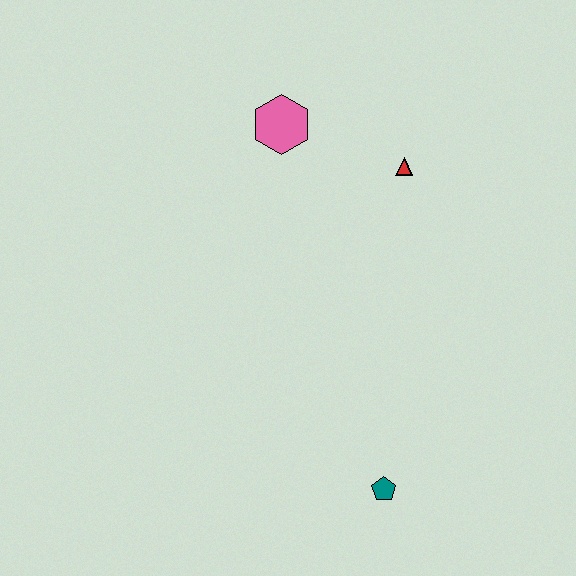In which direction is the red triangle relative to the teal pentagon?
The red triangle is above the teal pentagon.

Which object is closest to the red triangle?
The pink hexagon is closest to the red triangle.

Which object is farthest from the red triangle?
The teal pentagon is farthest from the red triangle.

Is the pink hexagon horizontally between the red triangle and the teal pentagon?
No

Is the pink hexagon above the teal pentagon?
Yes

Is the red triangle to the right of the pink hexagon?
Yes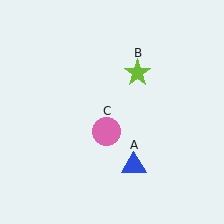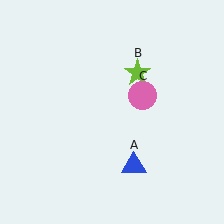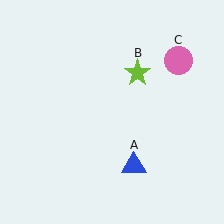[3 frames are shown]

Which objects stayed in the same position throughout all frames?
Blue triangle (object A) and lime star (object B) remained stationary.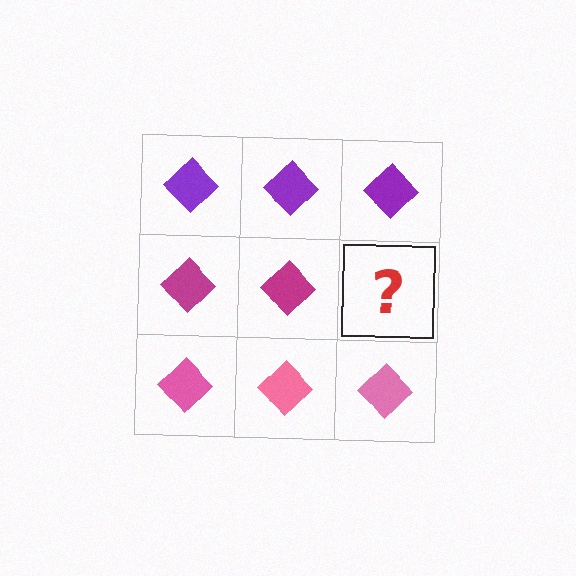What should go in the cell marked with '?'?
The missing cell should contain a magenta diamond.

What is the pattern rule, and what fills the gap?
The rule is that each row has a consistent color. The gap should be filled with a magenta diamond.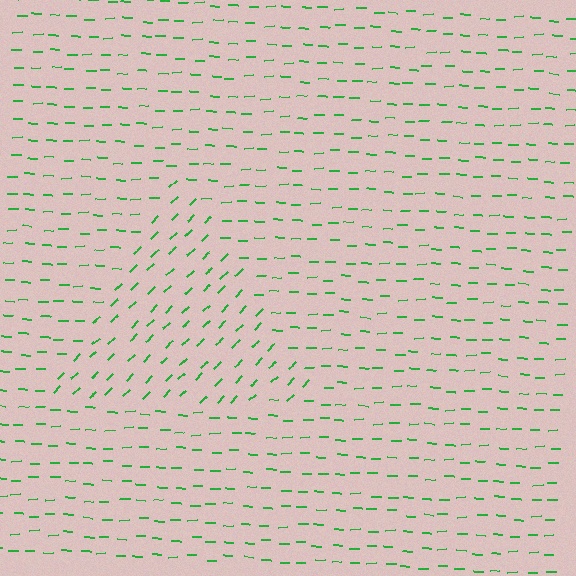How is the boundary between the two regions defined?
The boundary is defined purely by a change in line orientation (approximately 45 degrees difference). All lines are the same color and thickness.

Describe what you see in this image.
The image is filled with small green line segments. A triangle region in the image has lines oriented differently from the surrounding lines, creating a visible texture boundary.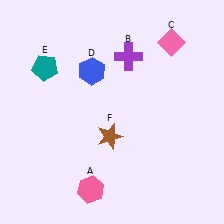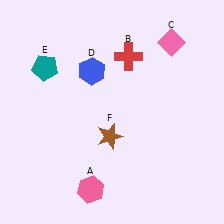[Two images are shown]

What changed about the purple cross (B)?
In Image 1, B is purple. In Image 2, it changed to red.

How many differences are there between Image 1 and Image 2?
There is 1 difference between the two images.